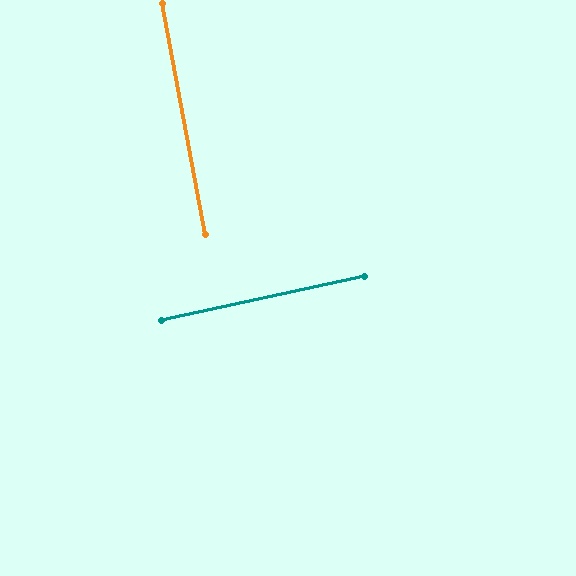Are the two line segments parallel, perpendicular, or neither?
Perpendicular — they meet at approximately 88°.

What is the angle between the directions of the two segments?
Approximately 88 degrees.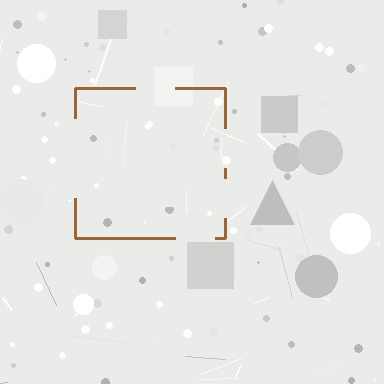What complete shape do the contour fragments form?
The contour fragments form a square.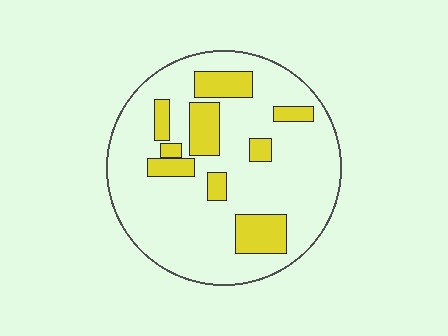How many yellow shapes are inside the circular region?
9.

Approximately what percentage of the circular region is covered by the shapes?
Approximately 20%.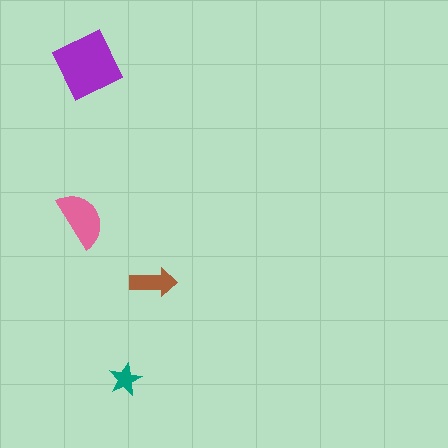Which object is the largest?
The purple square.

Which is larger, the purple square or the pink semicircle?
The purple square.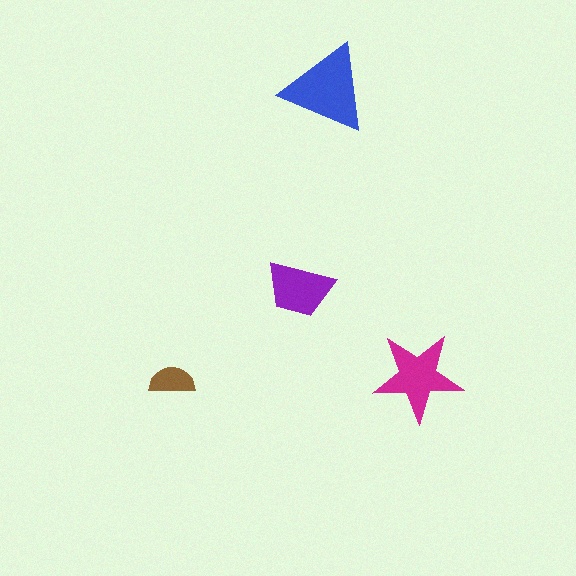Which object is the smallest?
The brown semicircle.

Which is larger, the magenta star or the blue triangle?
The blue triangle.